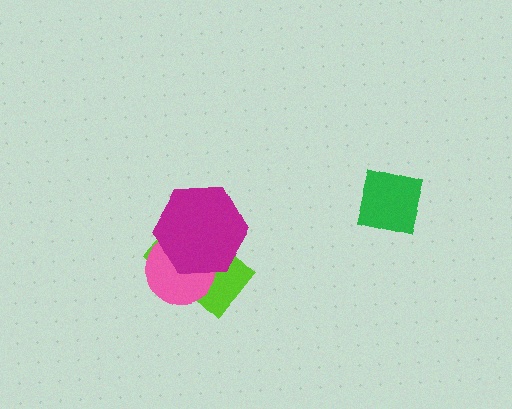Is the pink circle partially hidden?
Yes, it is partially covered by another shape.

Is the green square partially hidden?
No, no other shape covers it.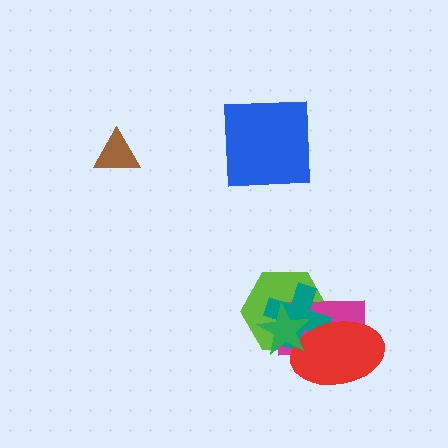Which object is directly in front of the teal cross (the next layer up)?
The red ellipse is directly in front of the teal cross.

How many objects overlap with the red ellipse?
4 objects overlap with the red ellipse.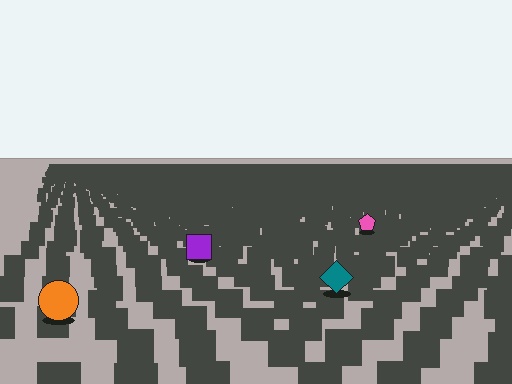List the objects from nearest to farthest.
From nearest to farthest: the orange circle, the teal diamond, the purple square, the pink pentagon.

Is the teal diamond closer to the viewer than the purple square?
Yes. The teal diamond is closer — you can tell from the texture gradient: the ground texture is coarser near it.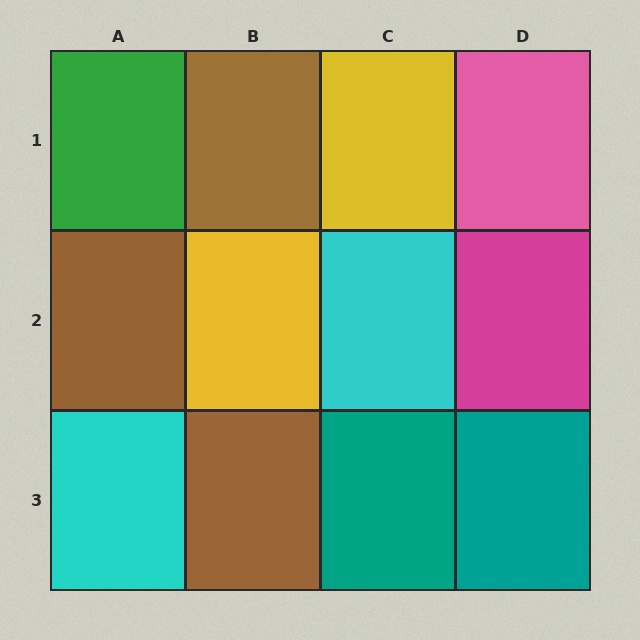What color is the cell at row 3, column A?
Cyan.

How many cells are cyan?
2 cells are cyan.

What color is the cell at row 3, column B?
Brown.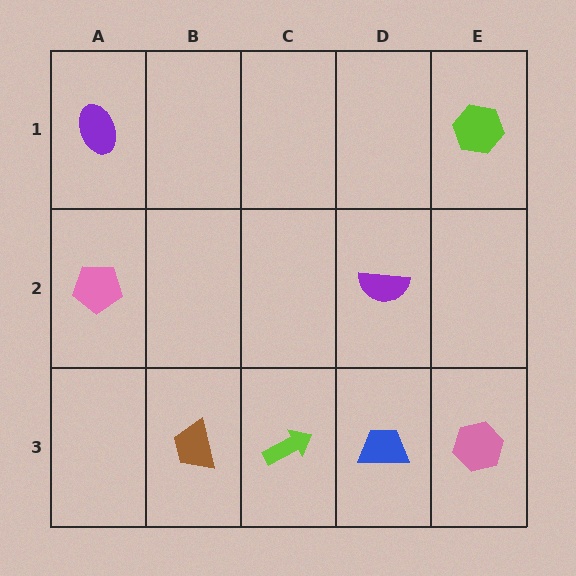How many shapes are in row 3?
4 shapes.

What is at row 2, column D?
A purple semicircle.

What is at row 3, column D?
A blue trapezoid.